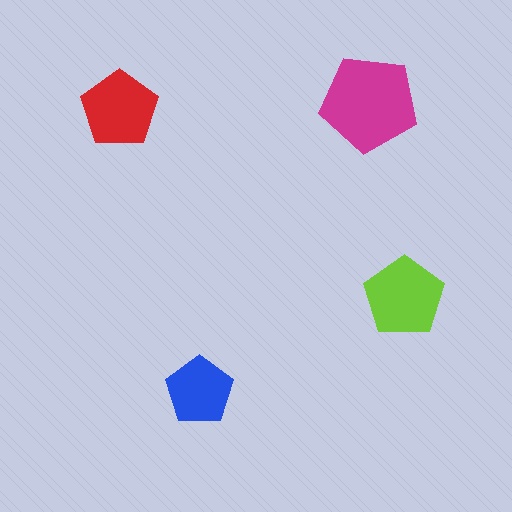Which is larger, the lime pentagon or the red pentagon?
The lime one.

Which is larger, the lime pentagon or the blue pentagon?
The lime one.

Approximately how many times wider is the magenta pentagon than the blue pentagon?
About 1.5 times wider.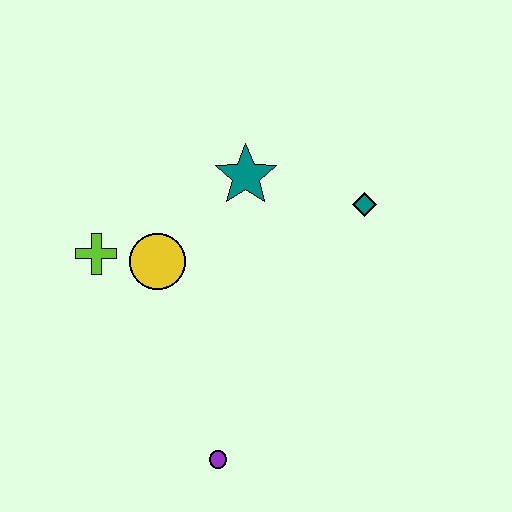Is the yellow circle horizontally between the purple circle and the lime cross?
Yes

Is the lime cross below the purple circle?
No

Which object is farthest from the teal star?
The purple circle is farthest from the teal star.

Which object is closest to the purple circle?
The yellow circle is closest to the purple circle.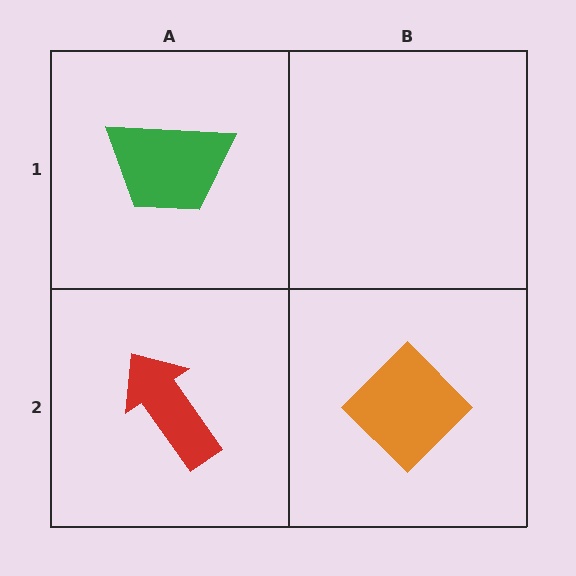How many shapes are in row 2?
2 shapes.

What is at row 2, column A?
A red arrow.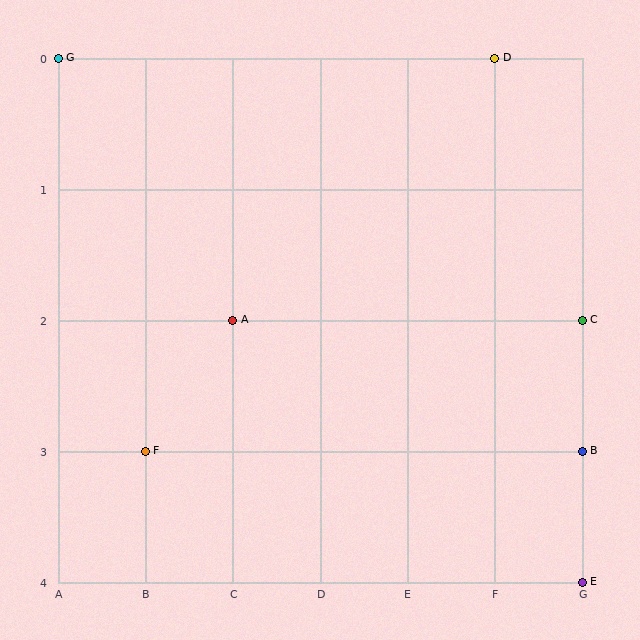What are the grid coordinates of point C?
Point C is at grid coordinates (G, 2).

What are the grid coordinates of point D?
Point D is at grid coordinates (F, 0).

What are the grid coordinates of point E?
Point E is at grid coordinates (G, 4).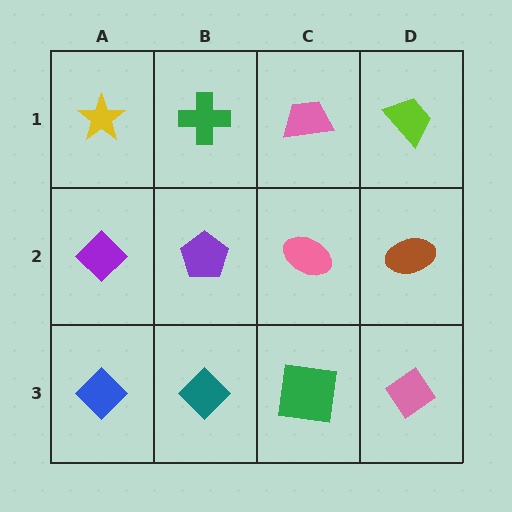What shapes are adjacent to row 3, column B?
A purple pentagon (row 2, column B), a blue diamond (row 3, column A), a green square (row 3, column C).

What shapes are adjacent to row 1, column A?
A purple diamond (row 2, column A), a green cross (row 1, column B).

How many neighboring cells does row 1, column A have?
2.